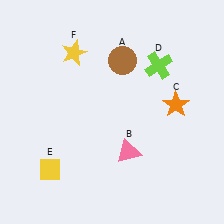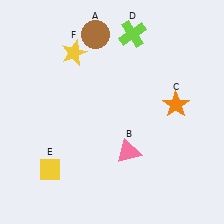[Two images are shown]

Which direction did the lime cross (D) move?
The lime cross (D) moved up.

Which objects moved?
The objects that moved are: the brown circle (A), the lime cross (D).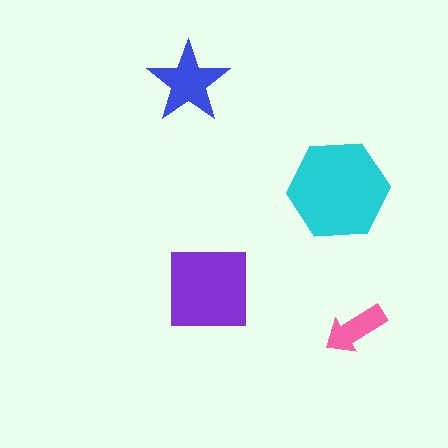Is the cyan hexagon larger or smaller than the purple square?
Larger.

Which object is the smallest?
The pink arrow.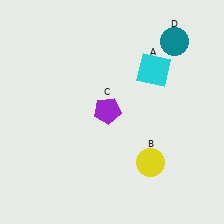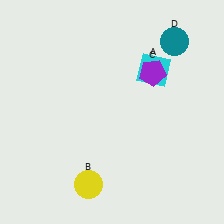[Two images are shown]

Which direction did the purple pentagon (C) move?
The purple pentagon (C) moved right.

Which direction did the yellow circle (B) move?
The yellow circle (B) moved left.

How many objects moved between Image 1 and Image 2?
2 objects moved between the two images.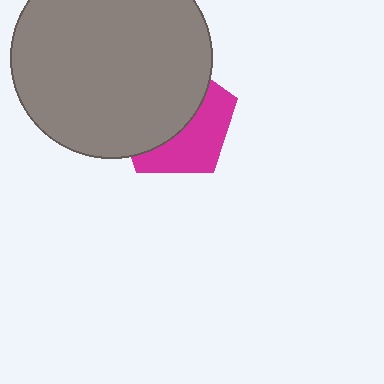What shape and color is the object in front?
The object in front is a gray circle.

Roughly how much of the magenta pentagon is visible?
A small part of it is visible (roughly 43%).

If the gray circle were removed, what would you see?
You would see the complete magenta pentagon.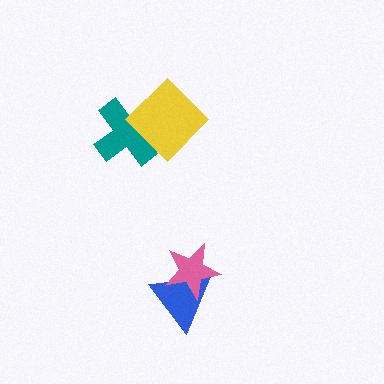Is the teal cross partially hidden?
Yes, it is partially covered by another shape.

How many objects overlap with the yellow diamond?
1 object overlaps with the yellow diamond.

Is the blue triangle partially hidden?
Yes, it is partially covered by another shape.